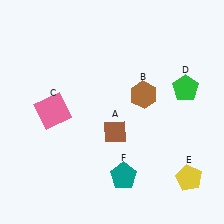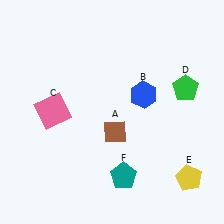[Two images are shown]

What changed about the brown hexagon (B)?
In Image 1, B is brown. In Image 2, it changed to blue.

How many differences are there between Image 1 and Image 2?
There is 1 difference between the two images.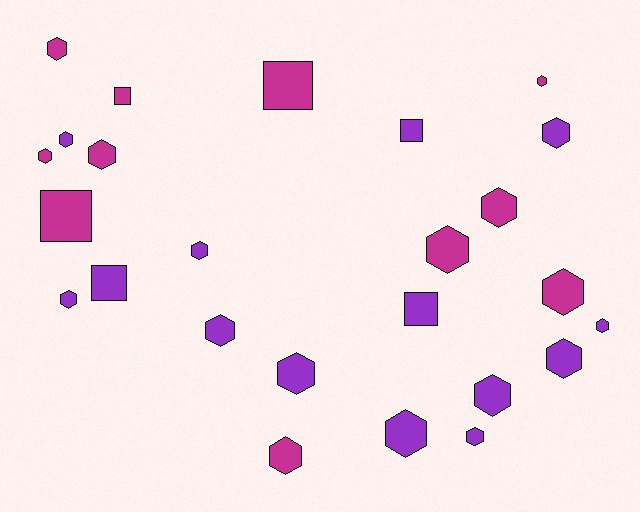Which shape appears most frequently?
Hexagon, with 19 objects.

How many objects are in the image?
There are 25 objects.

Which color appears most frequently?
Purple, with 14 objects.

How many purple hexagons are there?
There are 11 purple hexagons.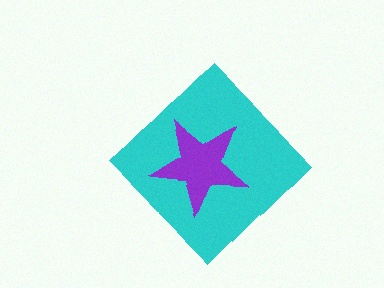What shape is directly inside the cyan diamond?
The purple star.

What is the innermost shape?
The purple star.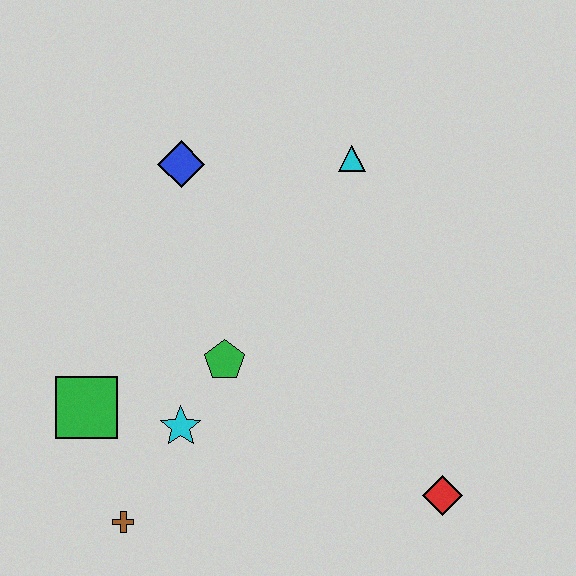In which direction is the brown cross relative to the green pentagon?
The brown cross is below the green pentagon.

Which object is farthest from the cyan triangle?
The brown cross is farthest from the cyan triangle.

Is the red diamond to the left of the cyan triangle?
No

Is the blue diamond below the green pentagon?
No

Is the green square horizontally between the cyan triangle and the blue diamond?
No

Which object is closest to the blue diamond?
The cyan triangle is closest to the blue diamond.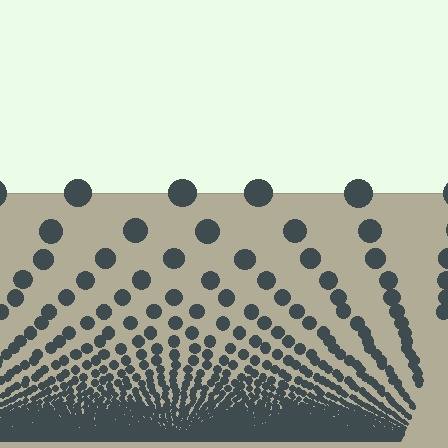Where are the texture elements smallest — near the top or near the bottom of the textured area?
Near the bottom.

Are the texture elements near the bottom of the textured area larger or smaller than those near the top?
Smaller. The gradient is inverted — elements near the bottom are smaller and denser.